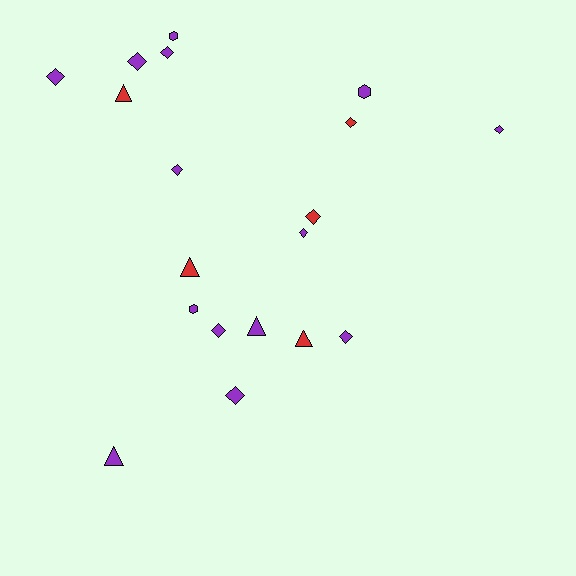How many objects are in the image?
There are 19 objects.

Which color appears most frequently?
Purple, with 14 objects.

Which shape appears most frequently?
Diamond, with 11 objects.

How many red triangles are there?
There are 3 red triangles.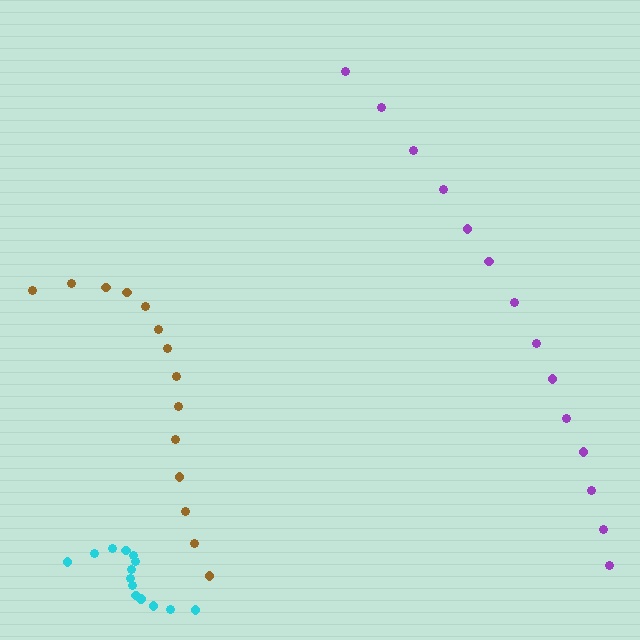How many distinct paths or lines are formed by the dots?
There are 3 distinct paths.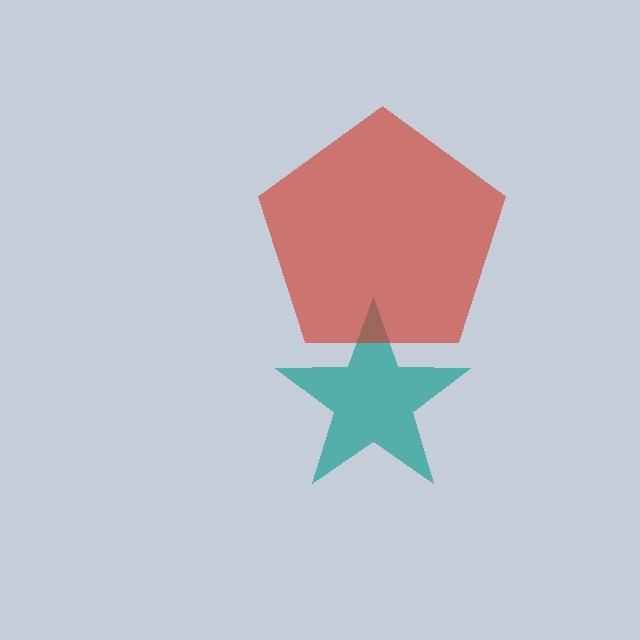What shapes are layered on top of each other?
The layered shapes are: a teal star, a red pentagon.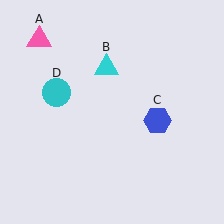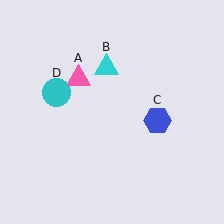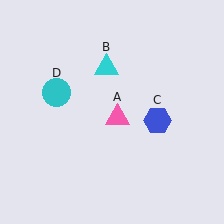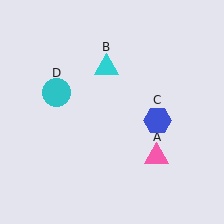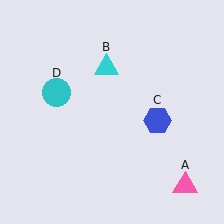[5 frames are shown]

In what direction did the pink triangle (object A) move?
The pink triangle (object A) moved down and to the right.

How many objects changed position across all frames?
1 object changed position: pink triangle (object A).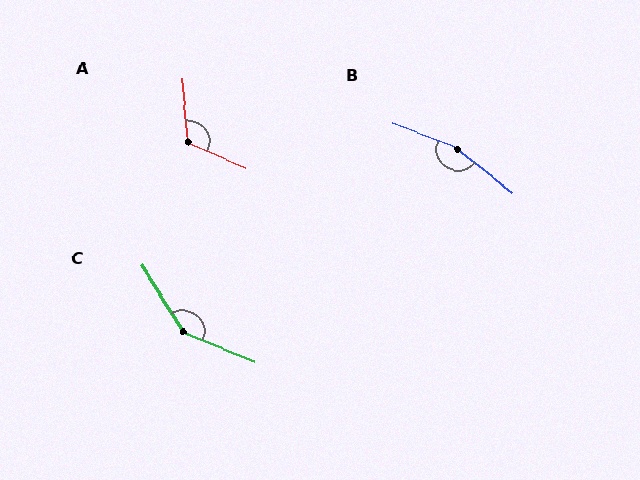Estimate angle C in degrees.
Approximately 144 degrees.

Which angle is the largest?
B, at approximately 162 degrees.